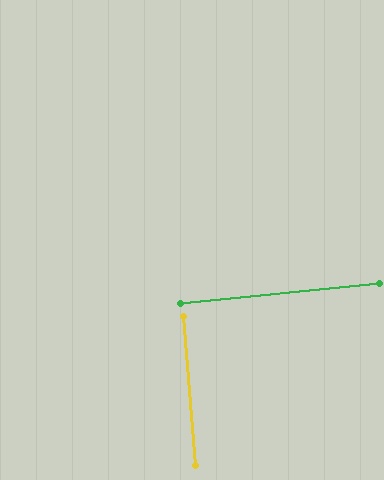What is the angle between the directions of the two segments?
Approximately 89 degrees.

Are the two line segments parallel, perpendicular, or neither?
Perpendicular — they meet at approximately 89°.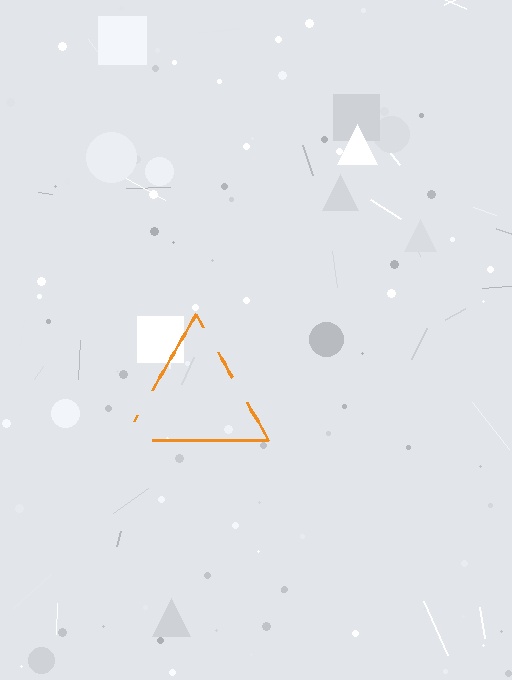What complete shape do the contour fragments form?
The contour fragments form a triangle.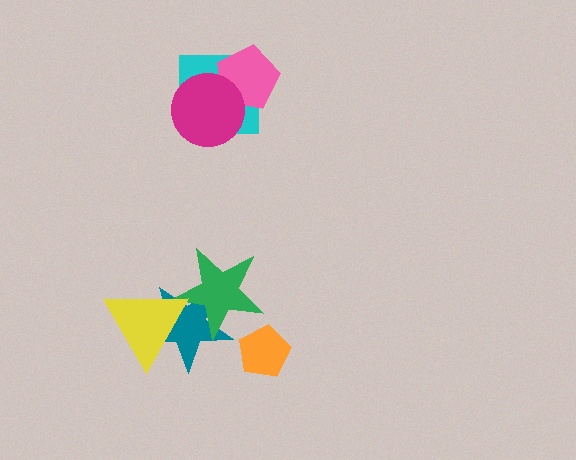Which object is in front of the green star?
The yellow triangle is in front of the green star.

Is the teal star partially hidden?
Yes, it is partially covered by another shape.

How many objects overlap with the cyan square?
2 objects overlap with the cyan square.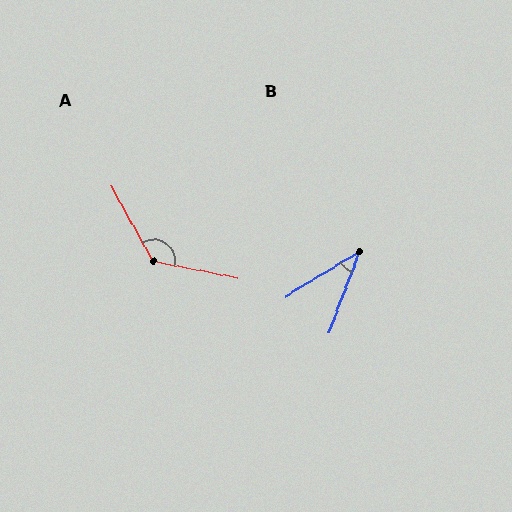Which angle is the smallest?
B, at approximately 38 degrees.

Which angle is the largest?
A, at approximately 130 degrees.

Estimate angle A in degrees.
Approximately 130 degrees.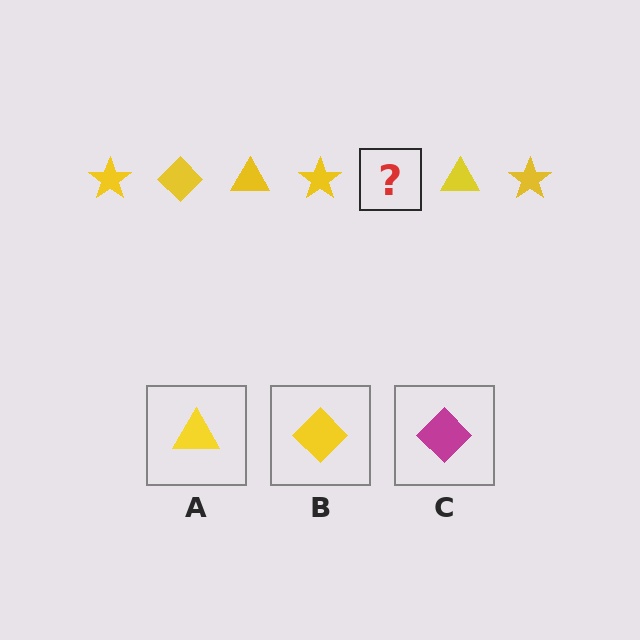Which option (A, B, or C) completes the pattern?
B.